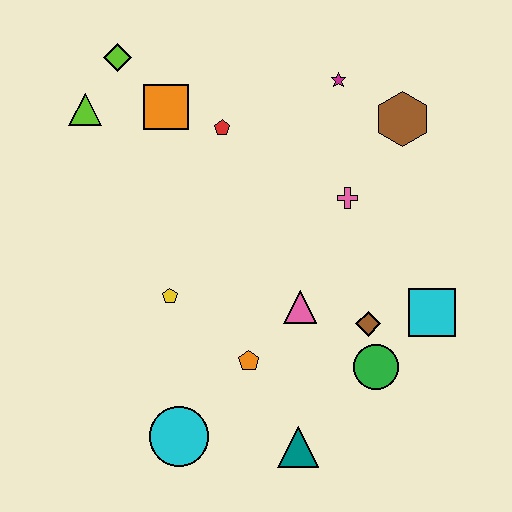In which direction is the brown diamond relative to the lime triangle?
The brown diamond is to the right of the lime triangle.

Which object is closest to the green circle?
The brown diamond is closest to the green circle.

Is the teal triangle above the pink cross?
No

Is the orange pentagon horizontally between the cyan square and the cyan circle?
Yes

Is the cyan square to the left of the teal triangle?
No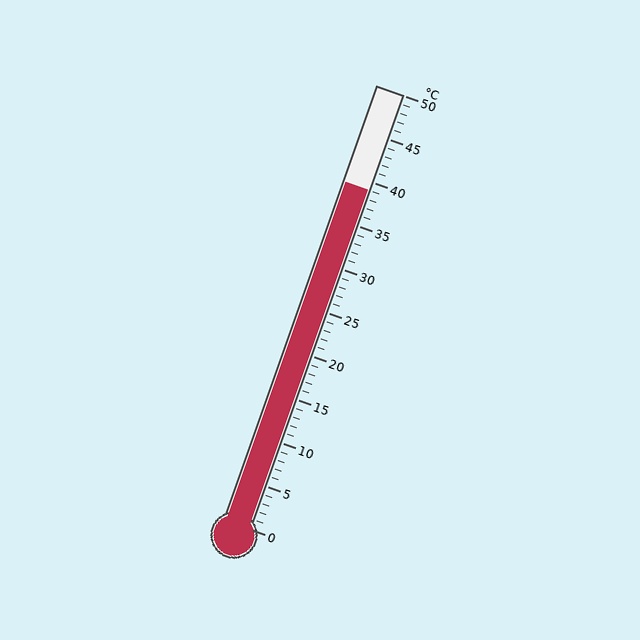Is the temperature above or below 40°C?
The temperature is below 40°C.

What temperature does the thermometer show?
The thermometer shows approximately 39°C.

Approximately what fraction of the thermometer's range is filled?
The thermometer is filled to approximately 80% of its range.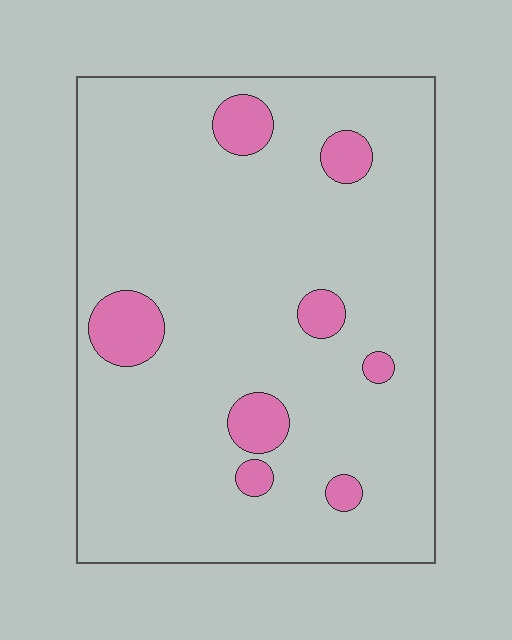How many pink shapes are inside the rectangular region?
8.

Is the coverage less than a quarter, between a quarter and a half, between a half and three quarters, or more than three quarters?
Less than a quarter.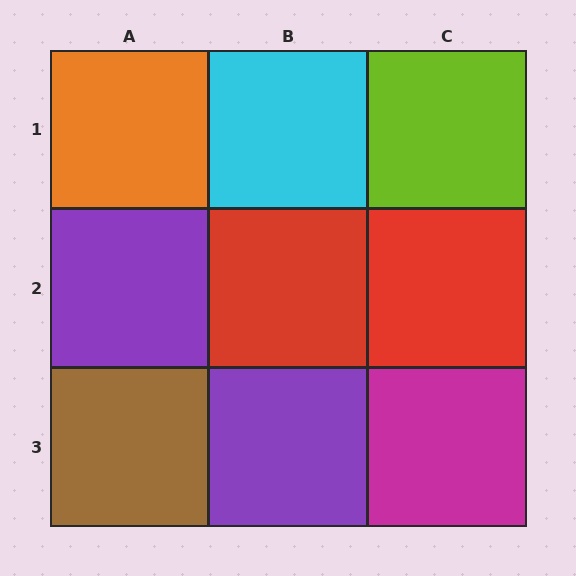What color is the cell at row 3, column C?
Magenta.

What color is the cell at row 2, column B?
Red.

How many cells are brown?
1 cell is brown.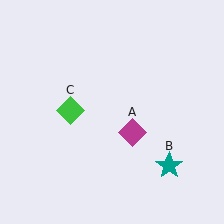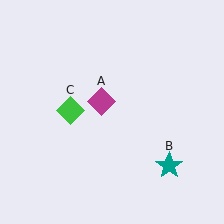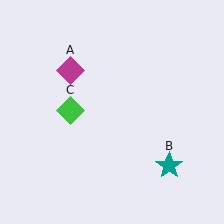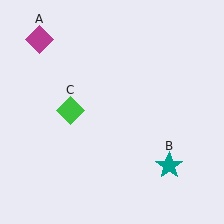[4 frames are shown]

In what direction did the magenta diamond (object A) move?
The magenta diamond (object A) moved up and to the left.